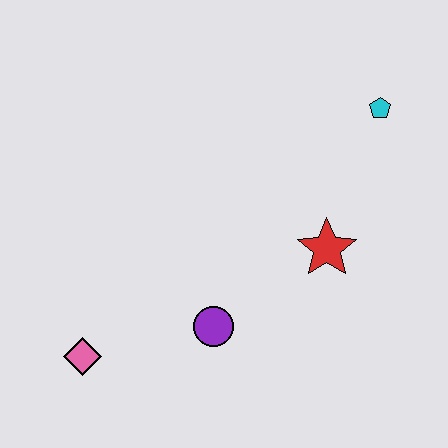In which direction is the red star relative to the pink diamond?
The red star is to the right of the pink diamond.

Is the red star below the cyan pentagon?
Yes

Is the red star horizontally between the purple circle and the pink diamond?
No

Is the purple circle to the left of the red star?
Yes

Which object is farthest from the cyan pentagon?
The pink diamond is farthest from the cyan pentagon.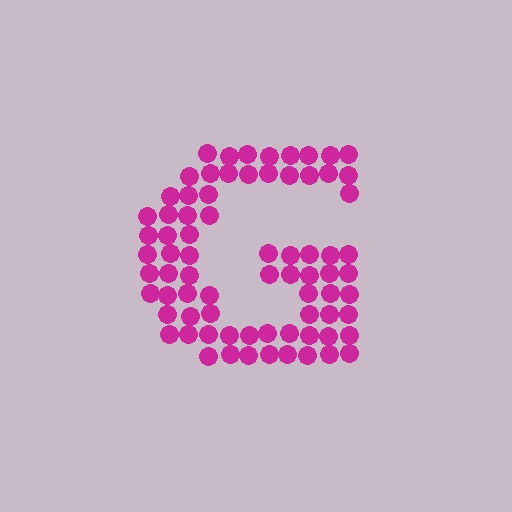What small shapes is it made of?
It is made of small circles.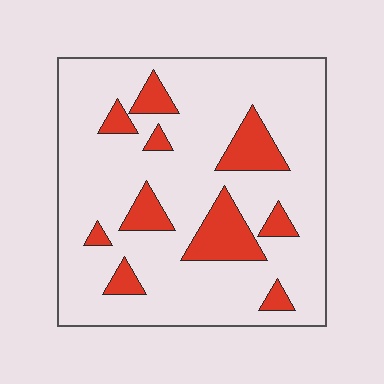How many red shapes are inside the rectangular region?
10.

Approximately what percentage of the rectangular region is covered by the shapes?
Approximately 15%.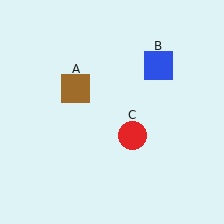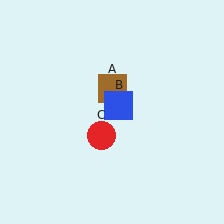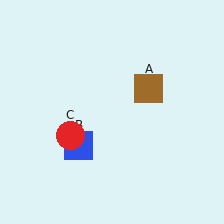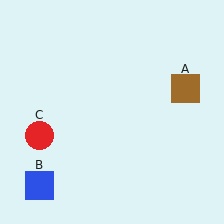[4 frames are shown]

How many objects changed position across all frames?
3 objects changed position: brown square (object A), blue square (object B), red circle (object C).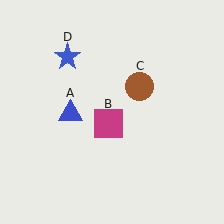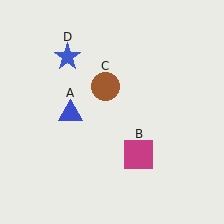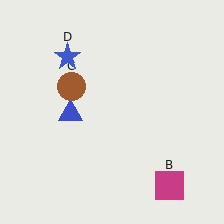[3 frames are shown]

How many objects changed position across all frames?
2 objects changed position: magenta square (object B), brown circle (object C).